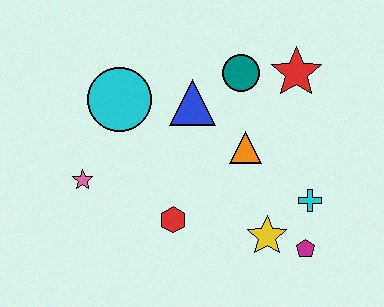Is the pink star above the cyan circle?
No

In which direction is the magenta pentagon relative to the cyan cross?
The magenta pentagon is below the cyan cross.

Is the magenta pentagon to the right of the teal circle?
Yes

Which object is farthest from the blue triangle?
The magenta pentagon is farthest from the blue triangle.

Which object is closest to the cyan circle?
The blue triangle is closest to the cyan circle.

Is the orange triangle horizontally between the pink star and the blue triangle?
No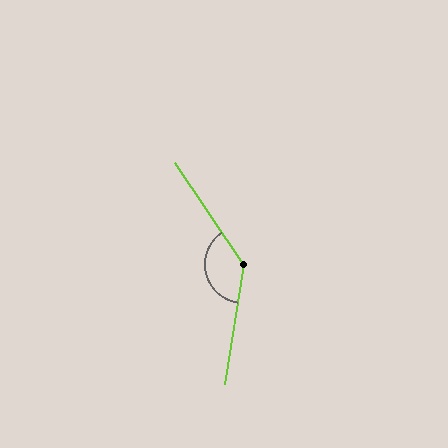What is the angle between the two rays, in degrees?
Approximately 137 degrees.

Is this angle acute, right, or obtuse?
It is obtuse.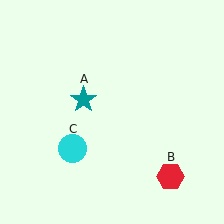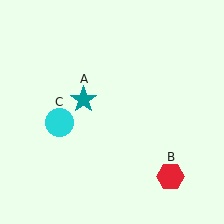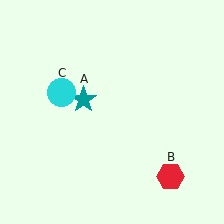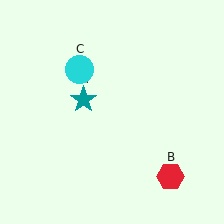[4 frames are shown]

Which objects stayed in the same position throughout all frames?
Teal star (object A) and red hexagon (object B) remained stationary.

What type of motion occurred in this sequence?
The cyan circle (object C) rotated clockwise around the center of the scene.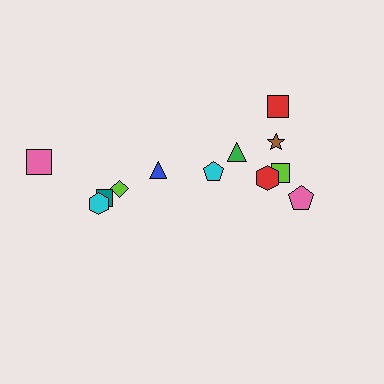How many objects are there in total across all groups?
There are 12 objects.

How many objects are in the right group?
There are 7 objects.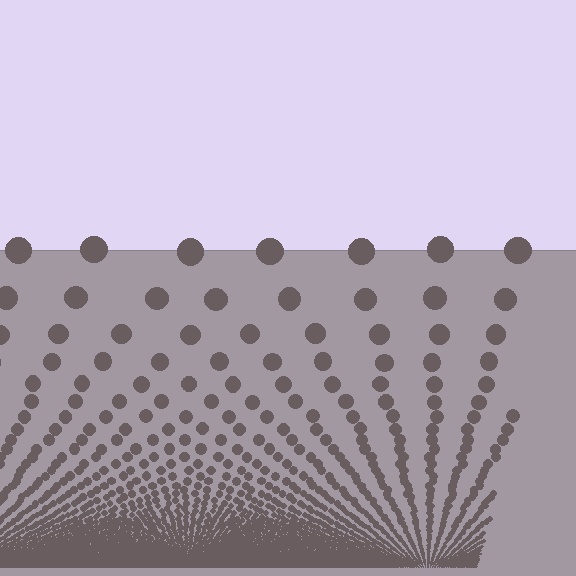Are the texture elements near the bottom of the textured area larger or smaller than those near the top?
Smaller. The gradient is inverted — elements near the bottom are smaller and denser.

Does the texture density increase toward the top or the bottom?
Density increases toward the bottom.